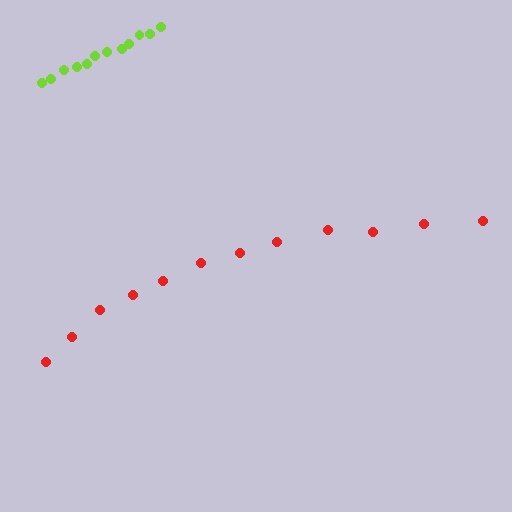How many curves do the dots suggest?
There are 2 distinct paths.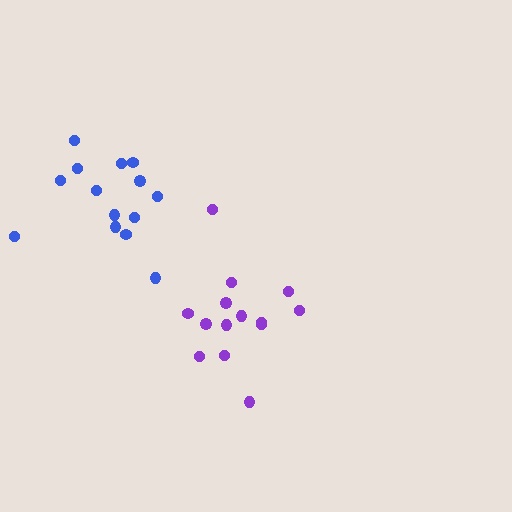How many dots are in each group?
Group 1: 14 dots, Group 2: 14 dots (28 total).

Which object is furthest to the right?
The purple cluster is rightmost.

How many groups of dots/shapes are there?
There are 2 groups.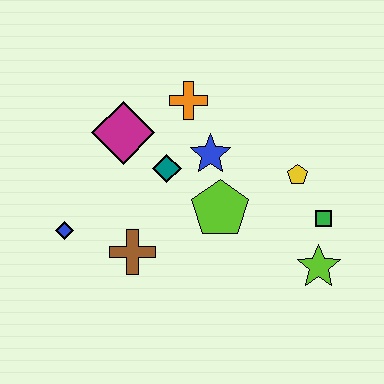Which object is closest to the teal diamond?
The blue star is closest to the teal diamond.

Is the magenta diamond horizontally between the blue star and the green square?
No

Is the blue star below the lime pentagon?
No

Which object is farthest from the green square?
The blue diamond is farthest from the green square.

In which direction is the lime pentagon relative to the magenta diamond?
The lime pentagon is to the right of the magenta diamond.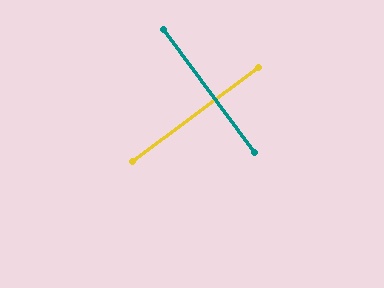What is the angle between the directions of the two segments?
Approximately 90 degrees.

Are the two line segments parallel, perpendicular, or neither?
Perpendicular — they meet at approximately 90°.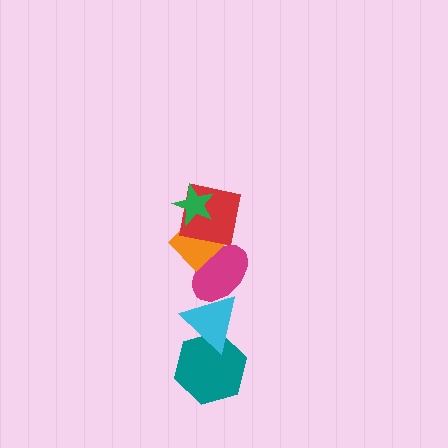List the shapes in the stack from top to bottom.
From top to bottom: the green star, the red square, the orange diamond, the magenta ellipse, the cyan triangle, the teal hexagon.